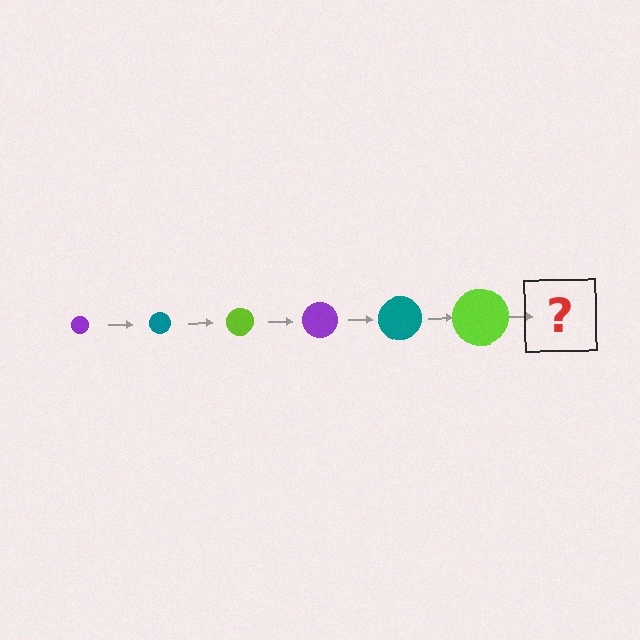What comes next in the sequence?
The next element should be a purple circle, larger than the previous one.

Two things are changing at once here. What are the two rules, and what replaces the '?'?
The two rules are that the circle grows larger each step and the color cycles through purple, teal, and lime. The '?' should be a purple circle, larger than the previous one.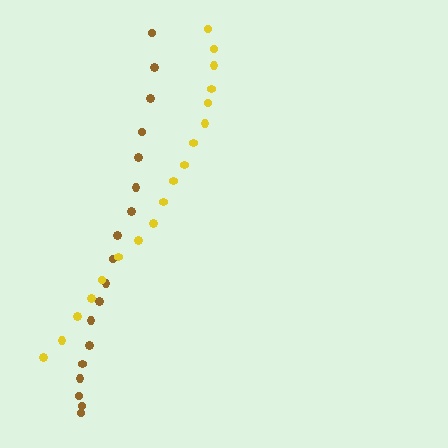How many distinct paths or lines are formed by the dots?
There are 2 distinct paths.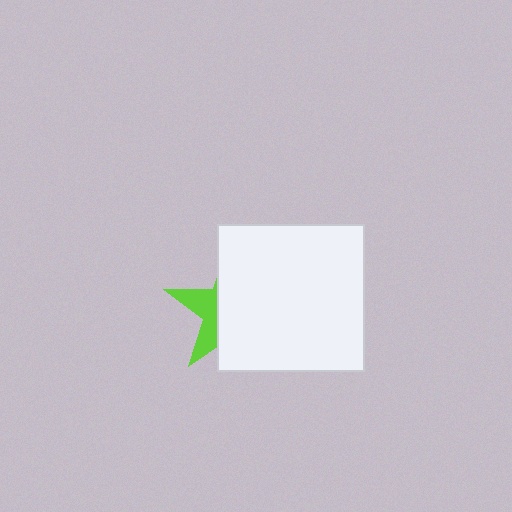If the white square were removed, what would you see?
You would see the complete lime star.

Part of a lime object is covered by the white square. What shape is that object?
It is a star.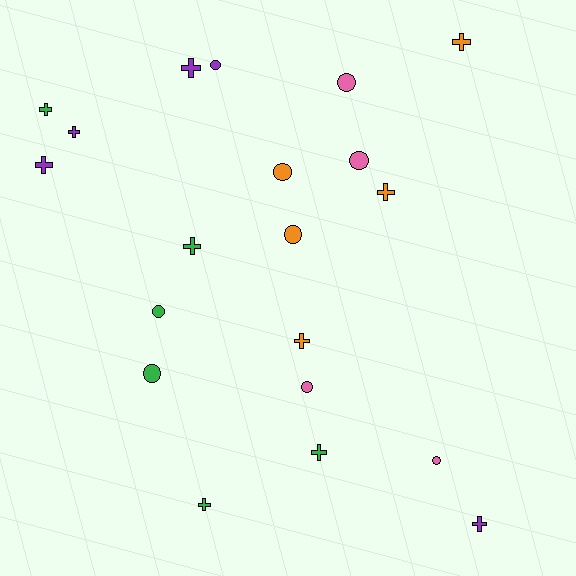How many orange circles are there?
There are 2 orange circles.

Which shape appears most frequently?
Cross, with 11 objects.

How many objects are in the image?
There are 20 objects.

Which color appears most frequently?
Green, with 6 objects.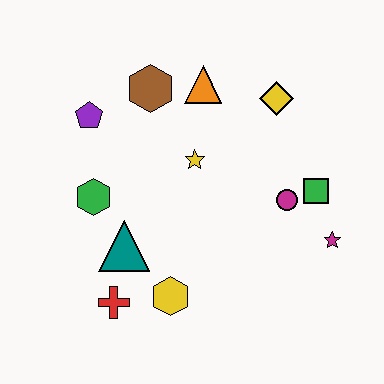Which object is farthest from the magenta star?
The purple pentagon is farthest from the magenta star.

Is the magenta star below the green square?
Yes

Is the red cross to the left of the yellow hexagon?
Yes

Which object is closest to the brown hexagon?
The orange triangle is closest to the brown hexagon.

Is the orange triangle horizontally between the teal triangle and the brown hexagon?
No